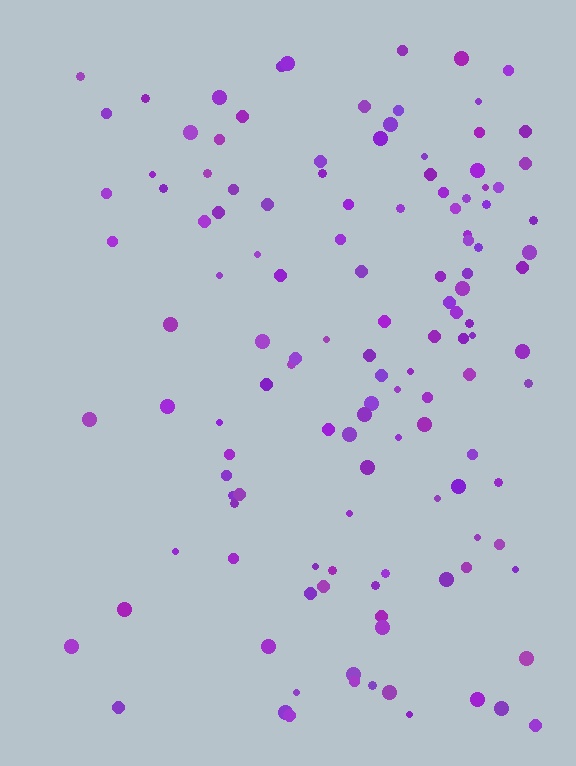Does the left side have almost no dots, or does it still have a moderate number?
Still a moderate number, just noticeably fewer than the right.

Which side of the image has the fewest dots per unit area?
The left.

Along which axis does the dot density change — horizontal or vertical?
Horizontal.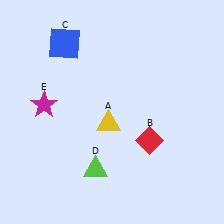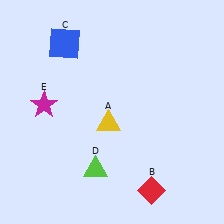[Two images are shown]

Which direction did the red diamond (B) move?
The red diamond (B) moved down.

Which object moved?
The red diamond (B) moved down.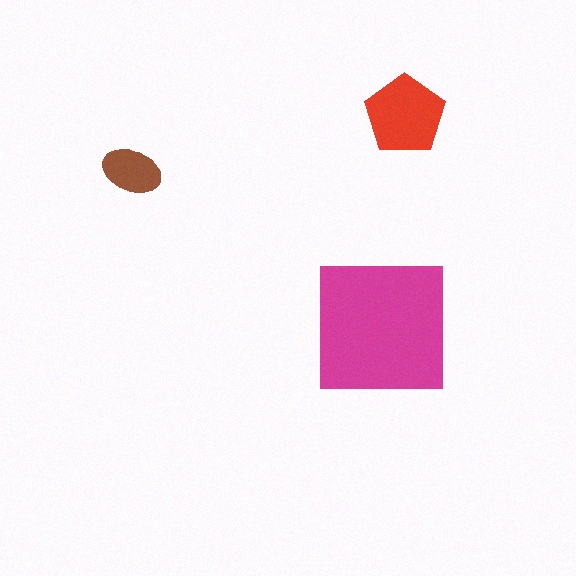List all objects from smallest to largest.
The brown ellipse, the red pentagon, the magenta square.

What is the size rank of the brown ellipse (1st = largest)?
3rd.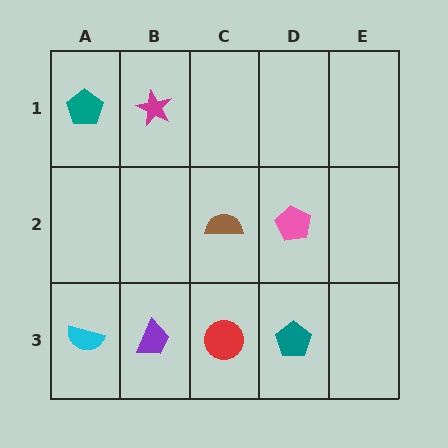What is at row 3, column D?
A teal pentagon.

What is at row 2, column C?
A brown semicircle.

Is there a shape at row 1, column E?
No, that cell is empty.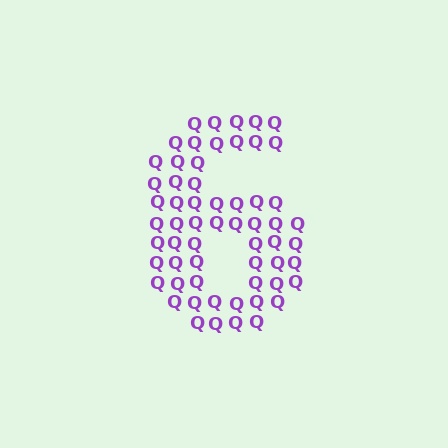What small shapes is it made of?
It is made of small letter Q's.